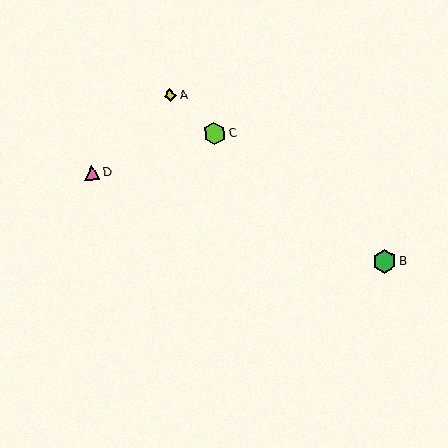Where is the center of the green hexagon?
The center of the green hexagon is at (384, 261).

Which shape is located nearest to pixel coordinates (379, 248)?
The green hexagon (labeled B) at (384, 261) is nearest to that location.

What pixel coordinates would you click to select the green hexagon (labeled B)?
Click at (384, 261) to select the green hexagon B.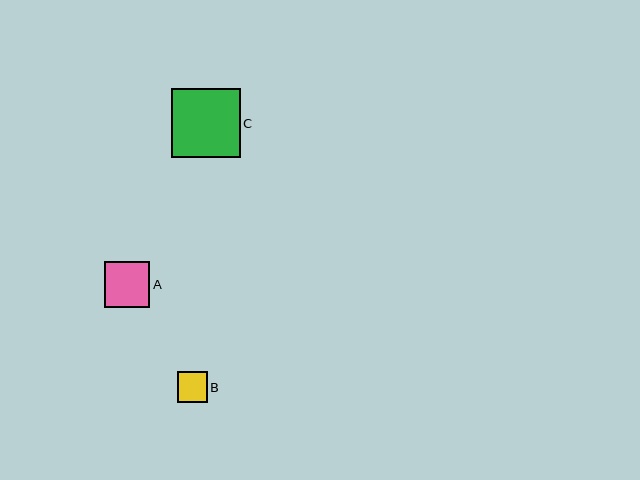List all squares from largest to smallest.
From largest to smallest: C, A, B.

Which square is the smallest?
Square B is the smallest with a size of approximately 30 pixels.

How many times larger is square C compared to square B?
Square C is approximately 2.3 times the size of square B.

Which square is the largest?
Square C is the largest with a size of approximately 68 pixels.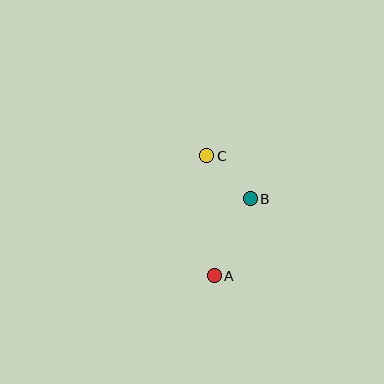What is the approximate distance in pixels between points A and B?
The distance between A and B is approximately 85 pixels.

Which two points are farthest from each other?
Points A and C are farthest from each other.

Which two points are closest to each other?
Points B and C are closest to each other.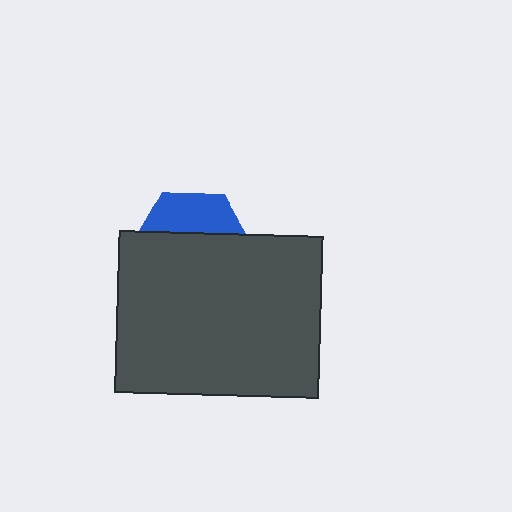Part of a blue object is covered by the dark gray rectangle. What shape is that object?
It is a hexagon.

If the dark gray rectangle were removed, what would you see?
You would see the complete blue hexagon.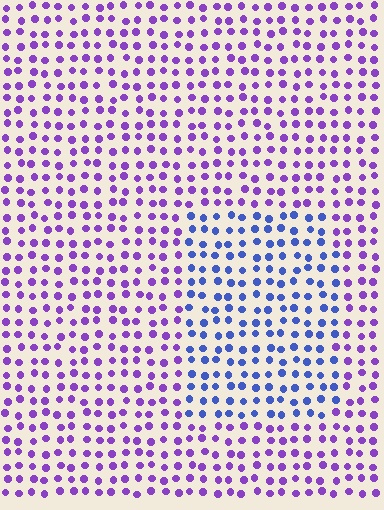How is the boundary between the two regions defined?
The boundary is defined purely by a slight shift in hue (about 46 degrees). Spacing, size, and orientation are identical on both sides.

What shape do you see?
I see a rectangle.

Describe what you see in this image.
The image is filled with small purple elements in a uniform arrangement. A rectangle-shaped region is visible where the elements are tinted to a slightly different hue, forming a subtle color boundary.